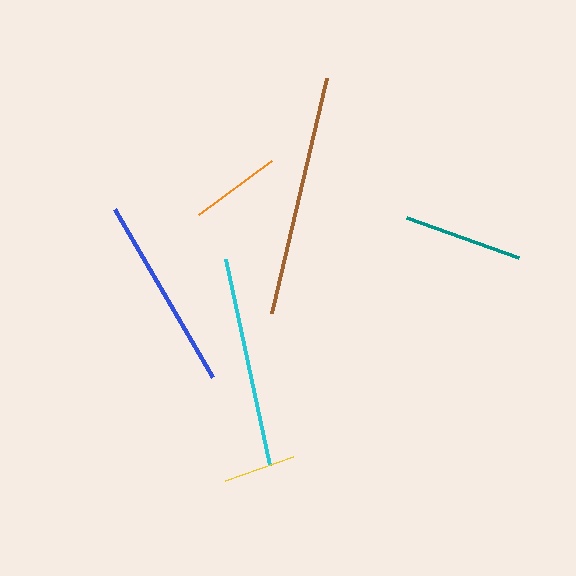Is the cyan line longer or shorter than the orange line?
The cyan line is longer than the orange line.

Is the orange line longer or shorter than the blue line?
The blue line is longer than the orange line.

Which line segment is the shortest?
The yellow line is the shortest at approximately 72 pixels.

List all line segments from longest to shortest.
From longest to shortest: brown, cyan, blue, teal, orange, yellow.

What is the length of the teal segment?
The teal segment is approximately 119 pixels long.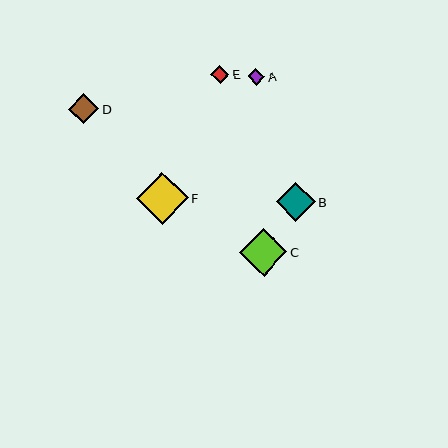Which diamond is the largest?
Diamond F is the largest with a size of approximately 52 pixels.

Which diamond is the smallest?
Diamond A is the smallest with a size of approximately 17 pixels.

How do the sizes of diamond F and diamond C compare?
Diamond F and diamond C are approximately the same size.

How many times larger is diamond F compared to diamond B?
Diamond F is approximately 1.3 times the size of diamond B.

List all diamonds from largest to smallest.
From largest to smallest: F, C, B, D, E, A.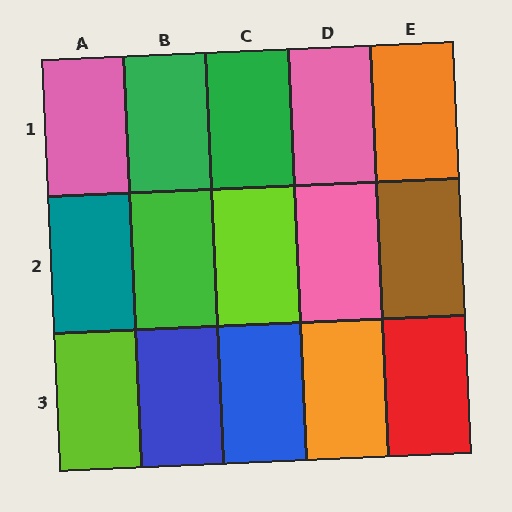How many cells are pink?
3 cells are pink.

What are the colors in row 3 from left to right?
Lime, blue, blue, orange, red.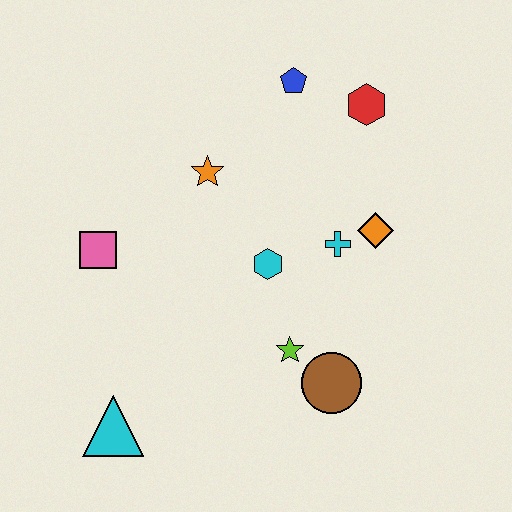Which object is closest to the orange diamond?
The cyan cross is closest to the orange diamond.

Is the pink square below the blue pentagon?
Yes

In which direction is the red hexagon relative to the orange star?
The red hexagon is to the right of the orange star.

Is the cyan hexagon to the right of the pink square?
Yes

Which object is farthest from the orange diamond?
The cyan triangle is farthest from the orange diamond.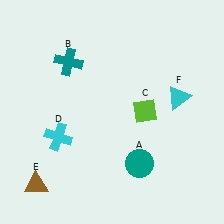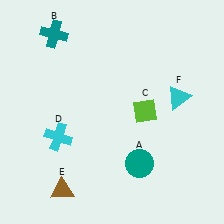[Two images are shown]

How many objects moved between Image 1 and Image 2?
2 objects moved between the two images.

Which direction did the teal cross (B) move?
The teal cross (B) moved up.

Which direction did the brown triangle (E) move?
The brown triangle (E) moved right.